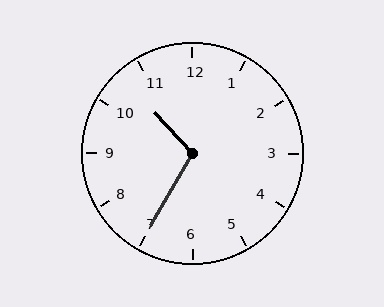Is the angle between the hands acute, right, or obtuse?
It is obtuse.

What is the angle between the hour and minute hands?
Approximately 108 degrees.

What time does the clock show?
10:35.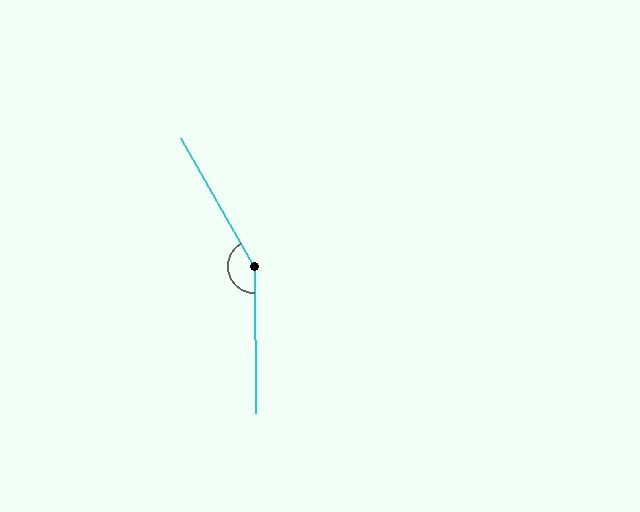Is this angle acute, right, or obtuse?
It is obtuse.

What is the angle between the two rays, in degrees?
Approximately 151 degrees.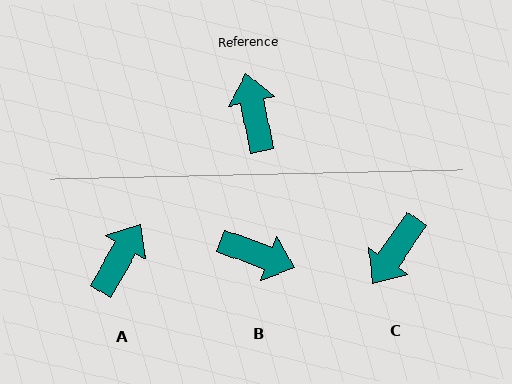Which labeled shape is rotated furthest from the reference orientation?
C, about 134 degrees away.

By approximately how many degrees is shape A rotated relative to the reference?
Approximately 42 degrees clockwise.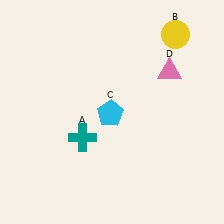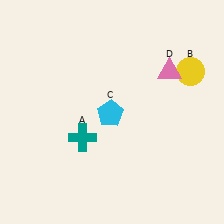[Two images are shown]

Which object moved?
The yellow circle (B) moved down.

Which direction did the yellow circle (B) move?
The yellow circle (B) moved down.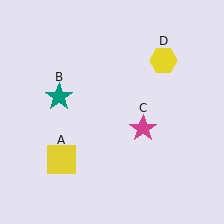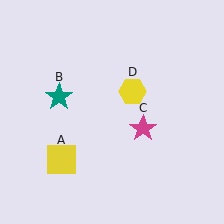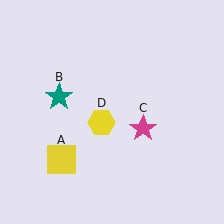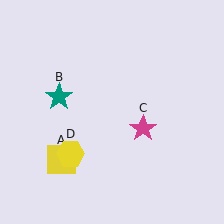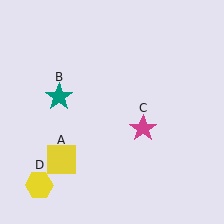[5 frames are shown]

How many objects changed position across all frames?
1 object changed position: yellow hexagon (object D).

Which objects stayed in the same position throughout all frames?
Yellow square (object A) and teal star (object B) and magenta star (object C) remained stationary.